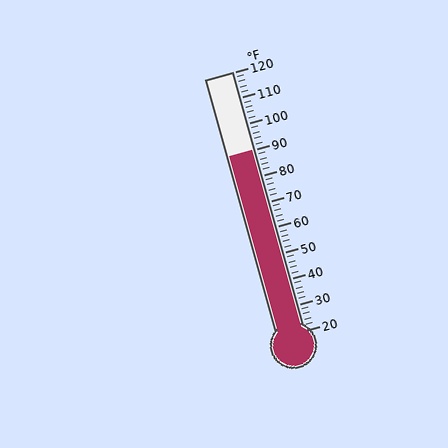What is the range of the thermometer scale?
The thermometer scale ranges from 20°F to 120°F.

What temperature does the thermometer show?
The thermometer shows approximately 90°F.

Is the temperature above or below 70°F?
The temperature is above 70°F.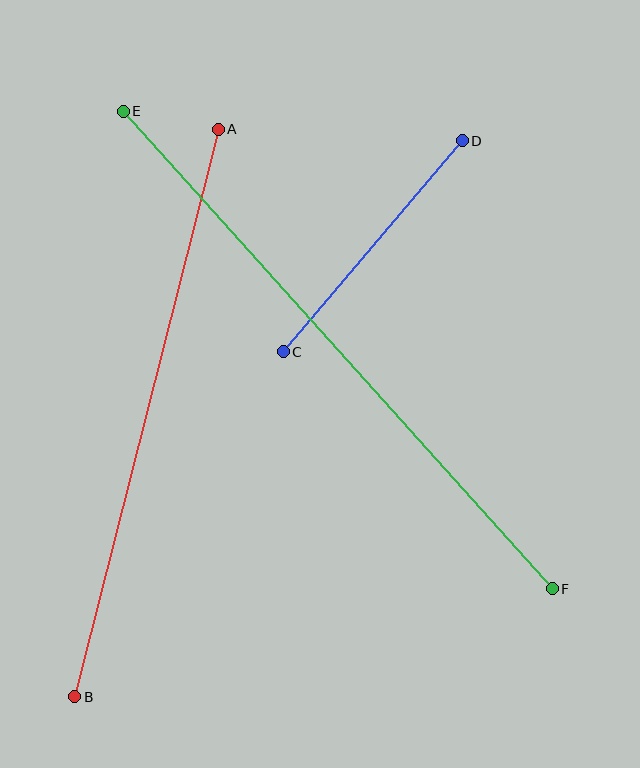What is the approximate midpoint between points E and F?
The midpoint is at approximately (338, 350) pixels.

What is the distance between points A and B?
The distance is approximately 585 pixels.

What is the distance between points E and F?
The distance is approximately 642 pixels.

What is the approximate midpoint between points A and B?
The midpoint is at approximately (147, 413) pixels.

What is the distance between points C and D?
The distance is approximately 277 pixels.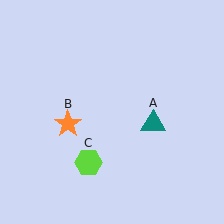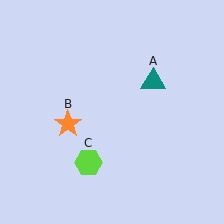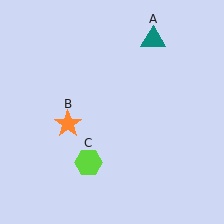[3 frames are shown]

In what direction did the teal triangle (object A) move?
The teal triangle (object A) moved up.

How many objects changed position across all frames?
1 object changed position: teal triangle (object A).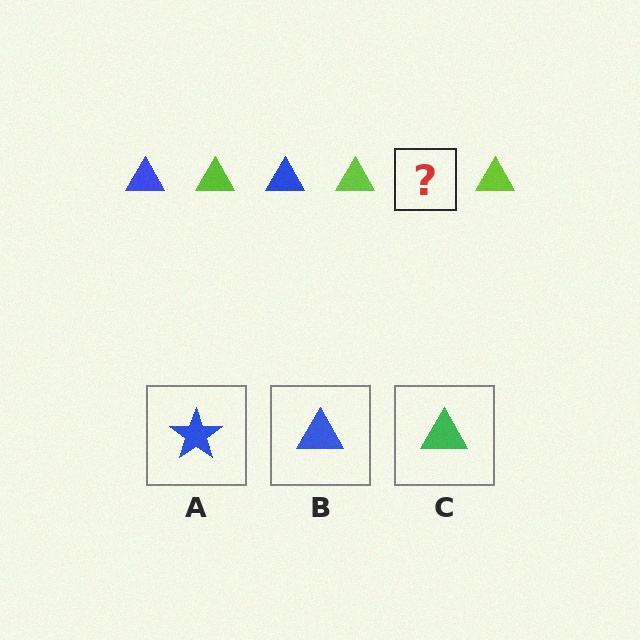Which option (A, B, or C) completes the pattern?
B.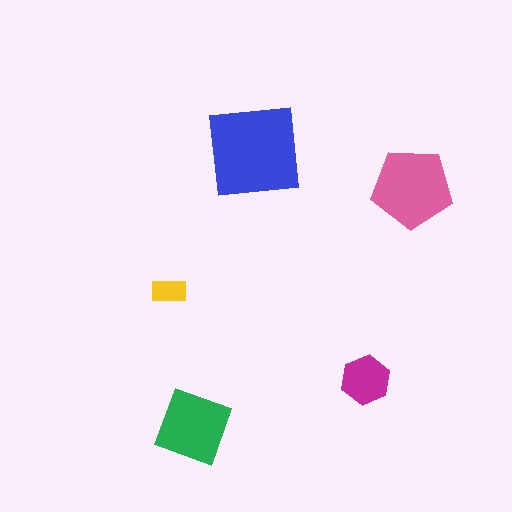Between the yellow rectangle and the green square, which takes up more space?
The green square.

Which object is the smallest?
The yellow rectangle.